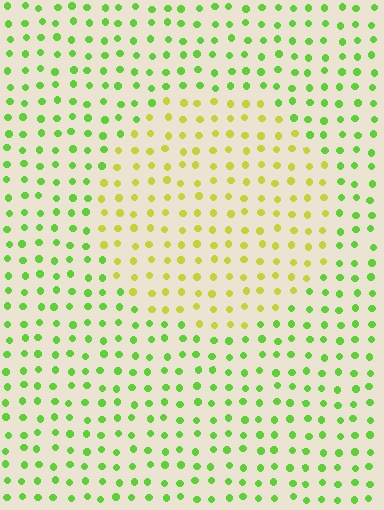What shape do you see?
I see a circle.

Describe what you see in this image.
The image is filled with small lime elements in a uniform arrangement. A circle-shaped region is visible where the elements are tinted to a slightly different hue, forming a subtle color boundary.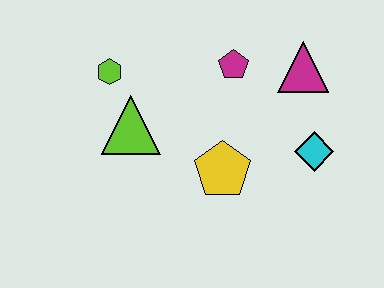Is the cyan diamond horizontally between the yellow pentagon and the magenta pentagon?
No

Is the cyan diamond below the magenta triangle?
Yes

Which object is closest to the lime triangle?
The lime hexagon is closest to the lime triangle.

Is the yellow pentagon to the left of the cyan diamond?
Yes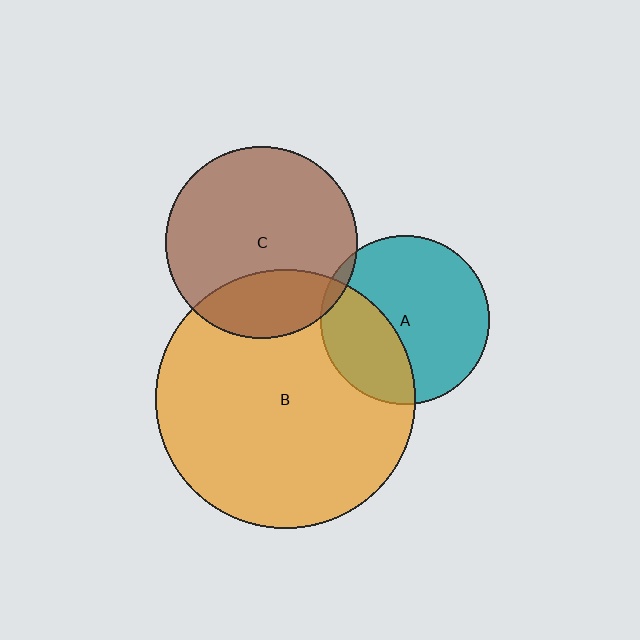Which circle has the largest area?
Circle B (orange).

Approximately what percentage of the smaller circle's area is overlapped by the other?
Approximately 35%.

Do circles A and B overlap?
Yes.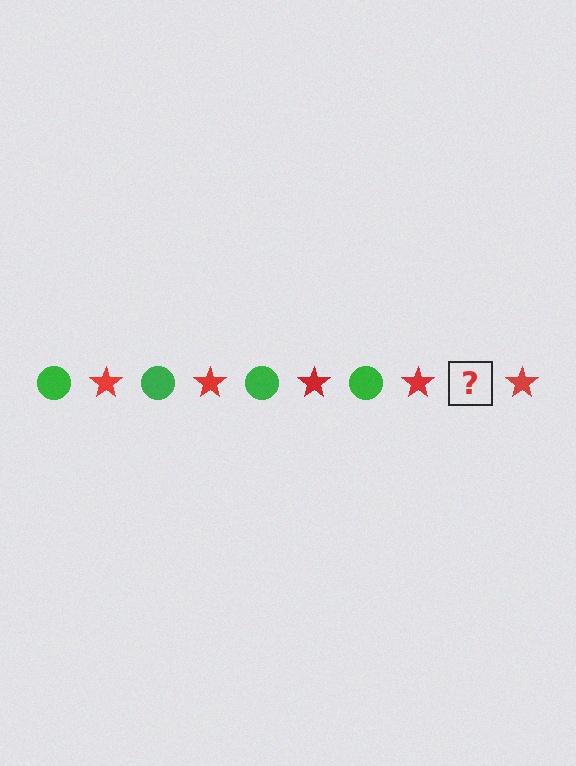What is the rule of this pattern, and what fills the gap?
The rule is that the pattern alternates between green circle and red star. The gap should be filled with a green circle.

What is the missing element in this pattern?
The missing element is a green circle.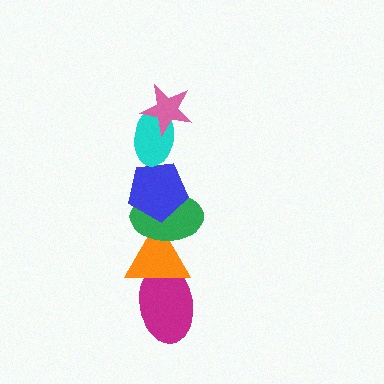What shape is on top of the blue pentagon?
The cyan ellipse is on top of the blue pentagon.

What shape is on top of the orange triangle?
The green ellipse is on top of the orange triangle.